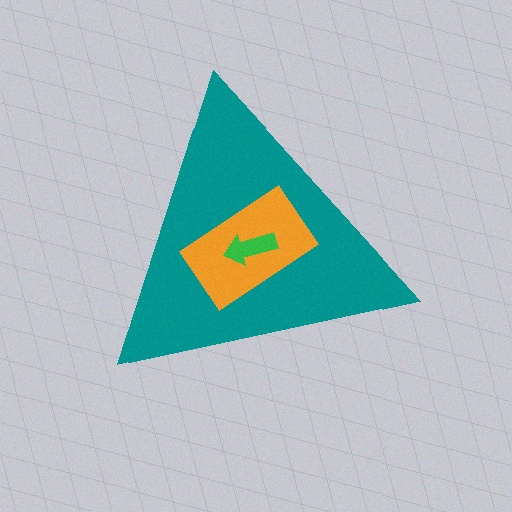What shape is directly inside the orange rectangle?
The green arrow.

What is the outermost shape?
The teal triangle.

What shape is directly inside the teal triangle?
The orange rectangle.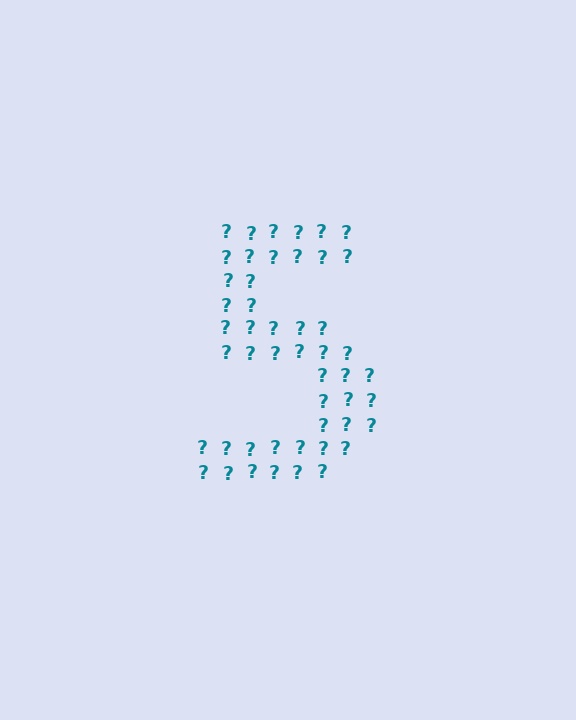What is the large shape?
The large shape is the digit 5.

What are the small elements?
The small elements are question marks.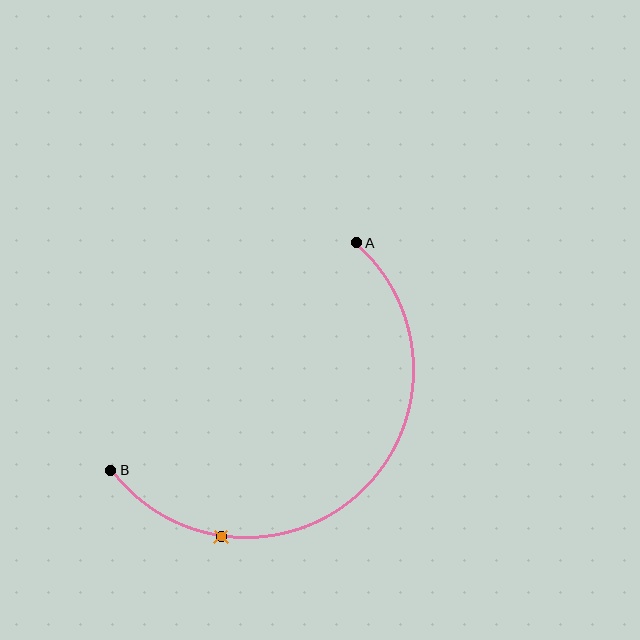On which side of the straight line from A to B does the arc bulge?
The arc bulges below and to the right of the straight line connecting A and B.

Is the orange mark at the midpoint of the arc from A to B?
No. The orange mark lies on the arc but is closer to endpoint B. The arc midpoint would be at the point on the curve equidistant along the arc from both A and B.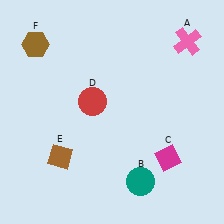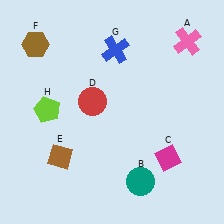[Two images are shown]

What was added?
A blue cross (G), a lime pentagon (H) were added in Image 2.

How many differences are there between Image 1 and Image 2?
There are 2 differences between the two images.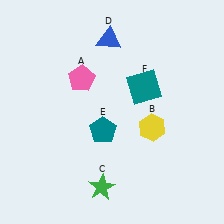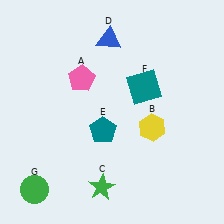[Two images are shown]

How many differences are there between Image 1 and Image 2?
There is 1 difference between the two images.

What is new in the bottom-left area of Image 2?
A green circle (G) was added in the bottom-left area of Image 2.